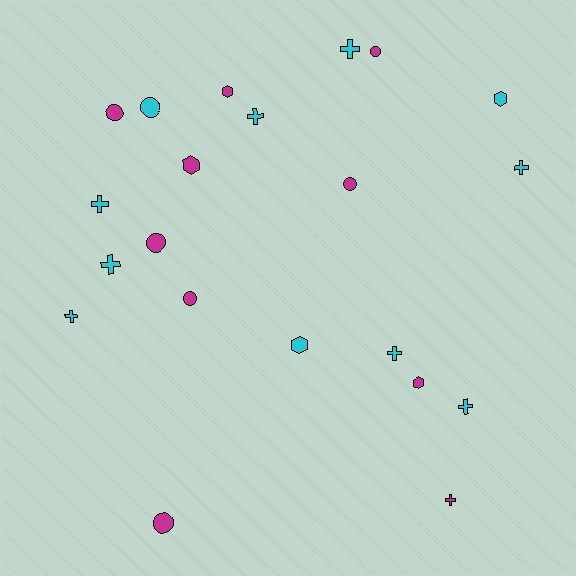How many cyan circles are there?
There is 1 cyan circle.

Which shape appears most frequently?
Cross, with 9 objects.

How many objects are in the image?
There are 21 objects.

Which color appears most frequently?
Cyan, with 11 objects.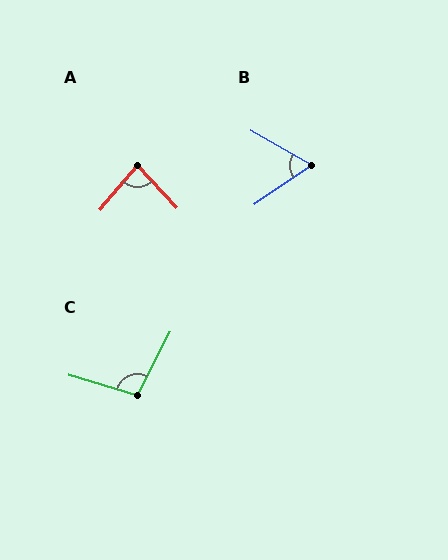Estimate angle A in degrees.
Approximately 83 degrees.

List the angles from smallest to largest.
B (63°), A (83°), C (100°).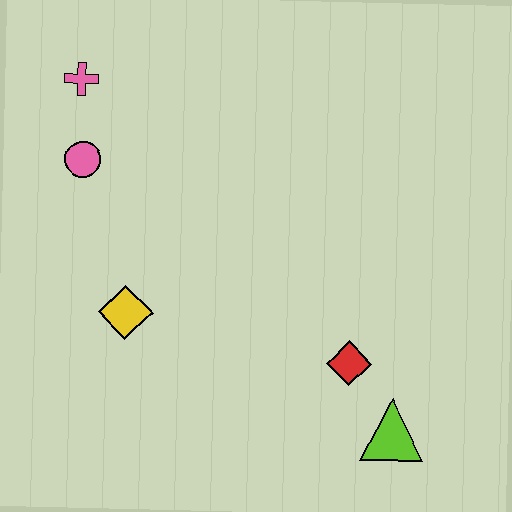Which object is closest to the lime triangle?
The red diamond is closest to the lime triangle.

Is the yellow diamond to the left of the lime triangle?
Yes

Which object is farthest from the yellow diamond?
The lime triangle is farthest from the yellow diamond.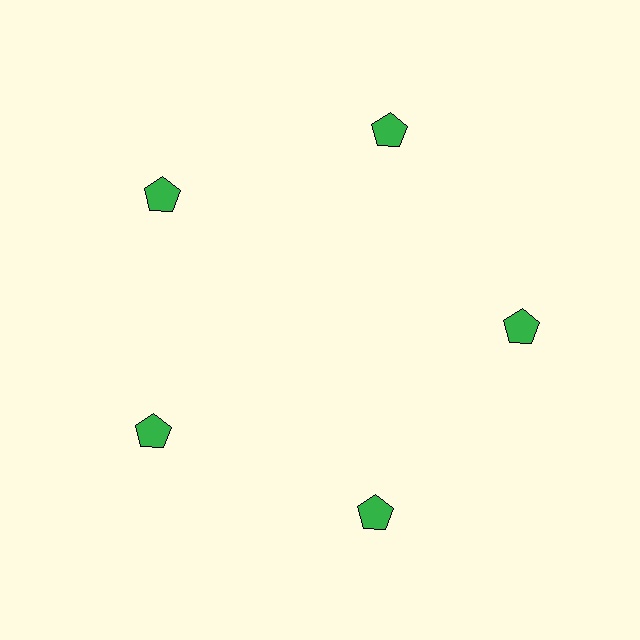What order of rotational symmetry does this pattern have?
This pattern has 5-fold rotational symmetry.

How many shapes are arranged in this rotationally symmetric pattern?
There are 5 shapes, arranged in 5 groups of 1.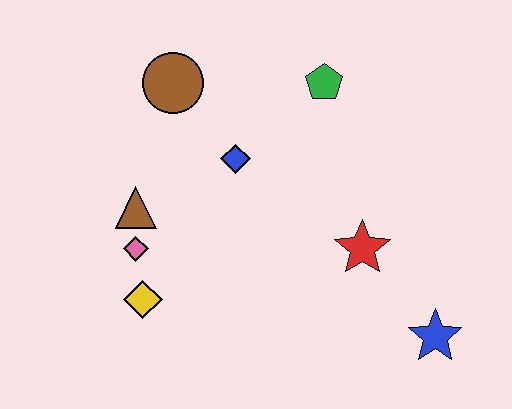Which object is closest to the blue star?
The red star is closest to the blue star.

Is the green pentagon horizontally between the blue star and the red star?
No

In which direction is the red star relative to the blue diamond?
The red star is to the right of the blue diamond.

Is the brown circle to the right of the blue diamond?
No